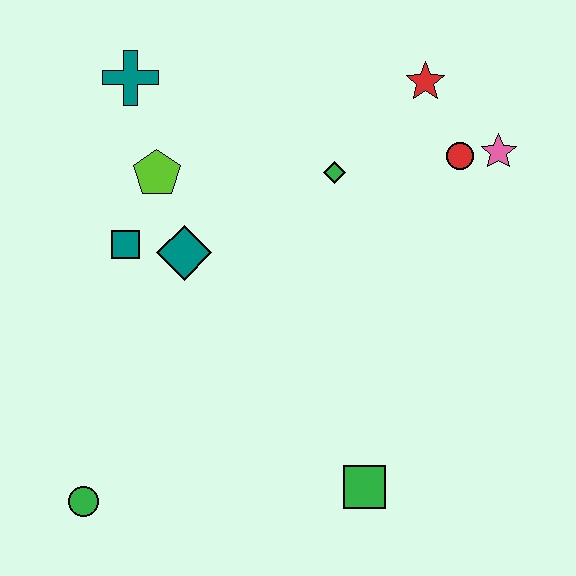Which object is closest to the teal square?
The teal diamond is closest to the teal square.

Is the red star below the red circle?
No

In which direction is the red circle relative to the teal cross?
The red circle is to the right of the teal cross.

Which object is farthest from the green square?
The teal cross is farthest from the green square.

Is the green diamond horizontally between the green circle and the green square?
Yes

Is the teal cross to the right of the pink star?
No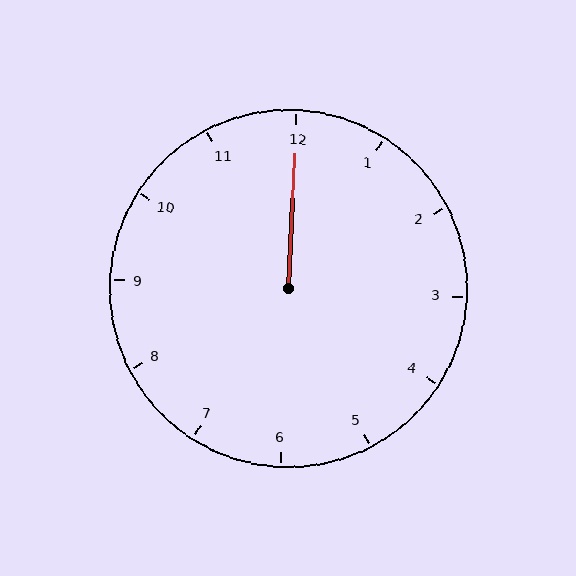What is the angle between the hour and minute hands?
Approximately 0 degrees.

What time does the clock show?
12:00.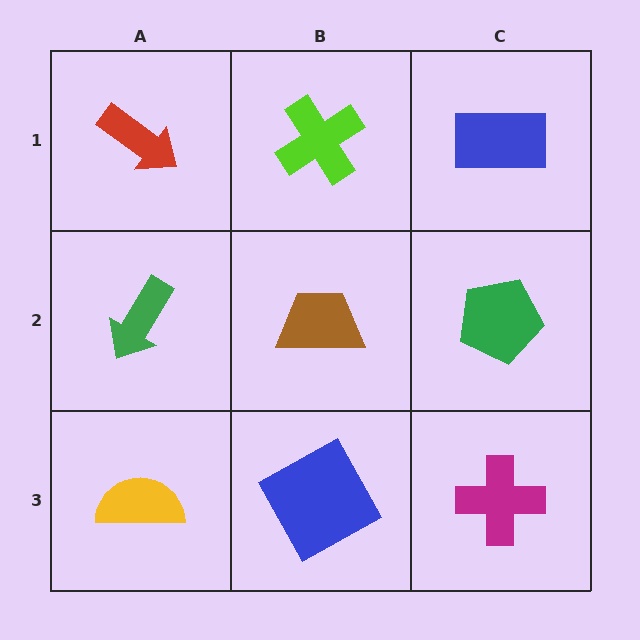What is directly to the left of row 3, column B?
A yellow semicircle.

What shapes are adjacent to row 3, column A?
A green arrow (row 2, column A), a blue square (row 3, column B).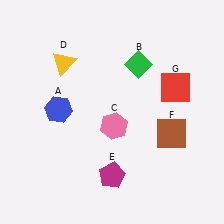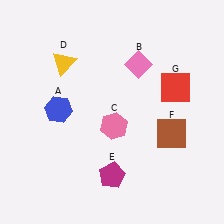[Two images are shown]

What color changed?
The diamond (B) changed from green in Image 1 to pink in Image 2.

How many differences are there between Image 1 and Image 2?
There is 1 difference between the two images.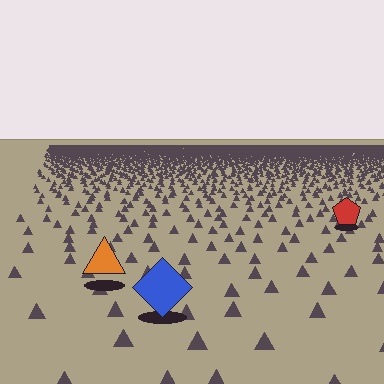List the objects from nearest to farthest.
From nearest to farthest: the blue diamond, the orange triangle, the red pentagon.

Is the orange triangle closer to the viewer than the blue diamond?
No. The blue diamond is closer — you can tell from the texture gradient: the ground texture is coarser near it.